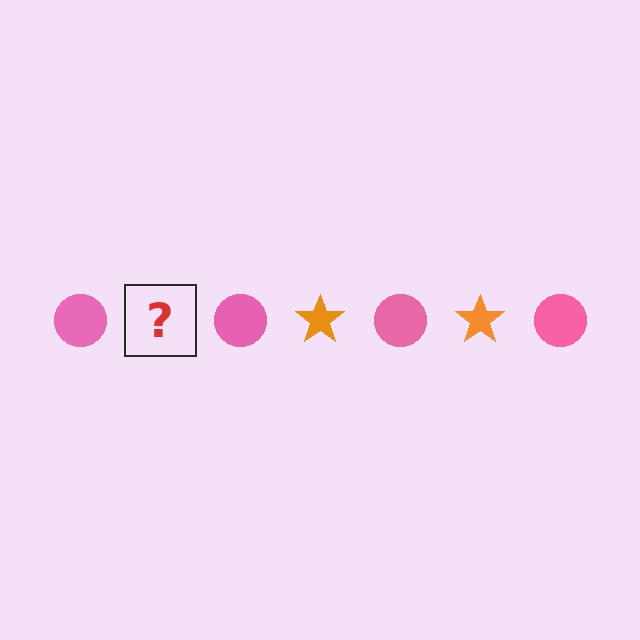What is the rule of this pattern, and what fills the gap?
The rule is that the pattern alternates between pink circle and orange star. The gap should be filled with an orange star.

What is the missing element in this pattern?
The missing element is an orange star.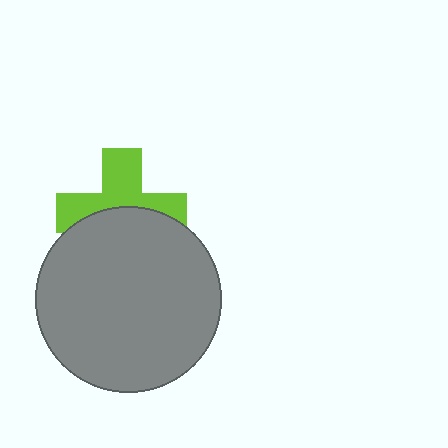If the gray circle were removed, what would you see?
You would see the complete lime cross.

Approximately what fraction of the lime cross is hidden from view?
Roughly 48% of the lime cross is hidden behind the gray circle.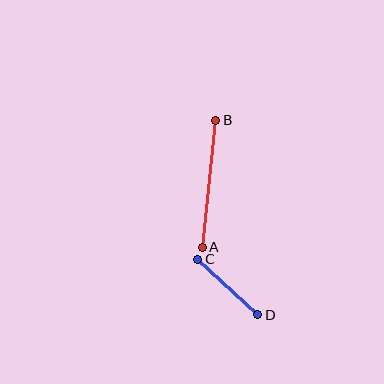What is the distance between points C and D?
The distance is approximately 82 pixels.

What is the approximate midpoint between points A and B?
The midpoint is at approximately (209, 184) pixels.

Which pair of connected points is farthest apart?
Points A and B are farthest apart.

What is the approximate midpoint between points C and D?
The midpoint is at approximately (228, 287) pixels.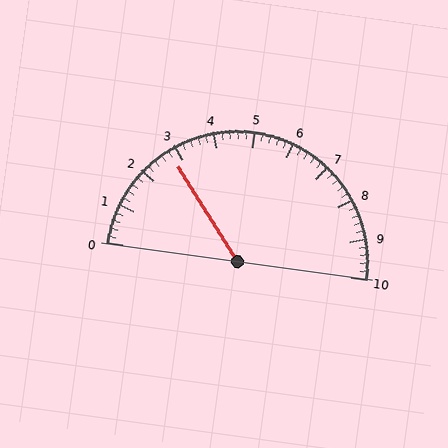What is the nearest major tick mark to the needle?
The nearest major tick mark is 3.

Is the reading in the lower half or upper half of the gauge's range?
The reading is in the lower half of the range (0 to 10).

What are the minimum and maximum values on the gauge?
The gauge ranges from 0 to 10.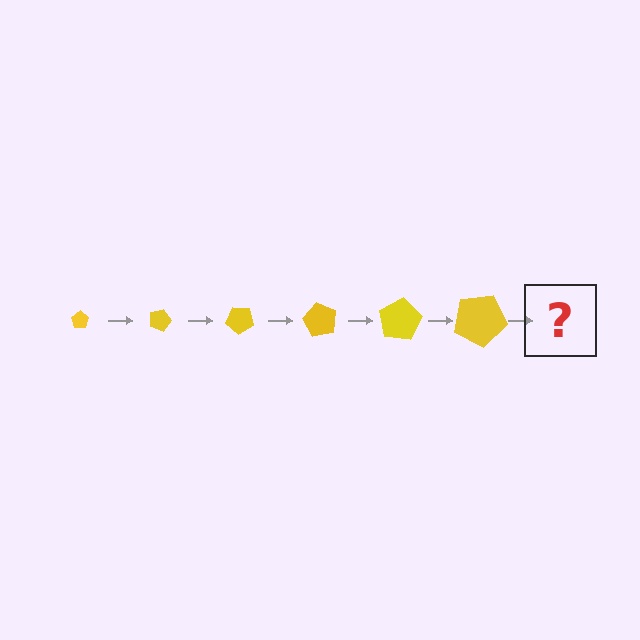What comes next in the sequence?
The next element should be a pentagon, larger than the previous one and rotated 120 degrees from the start.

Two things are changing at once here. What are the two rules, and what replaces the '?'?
The two rules are that the pentagon grows larger each step and it rotates 20 degrees each step. The '?' should be a pentagon, larger than the previous one and rotated 120 degrees from the start.